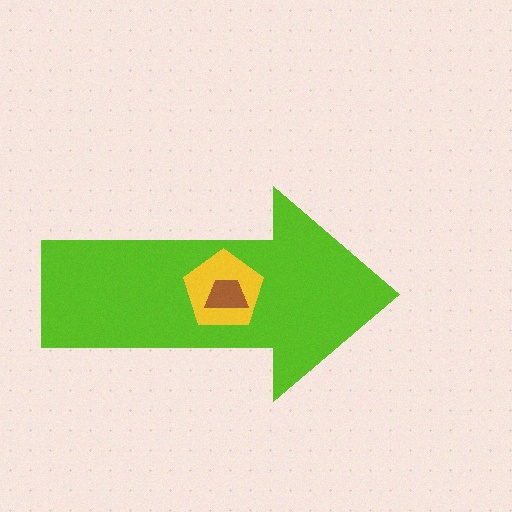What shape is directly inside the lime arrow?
The yellow pentagon.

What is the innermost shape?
The brown trapezoid.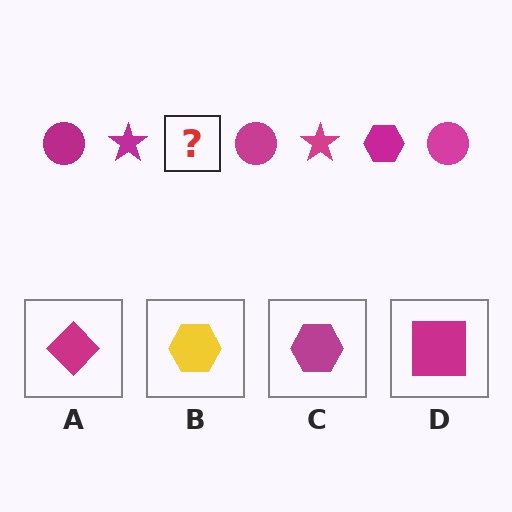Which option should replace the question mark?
Option C.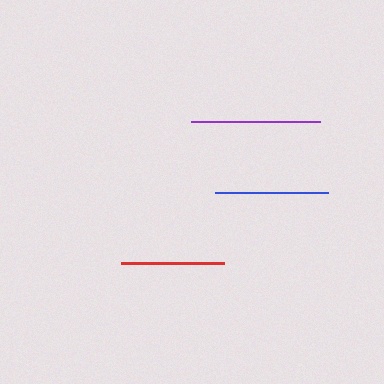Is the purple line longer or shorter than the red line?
The purple line is longer than the red line.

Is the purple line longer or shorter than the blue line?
The purple line is longer than the blue line.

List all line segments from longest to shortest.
From longest to shortest: purple, blue, red.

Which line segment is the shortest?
The red line is the shortest at approximately 103 pixels.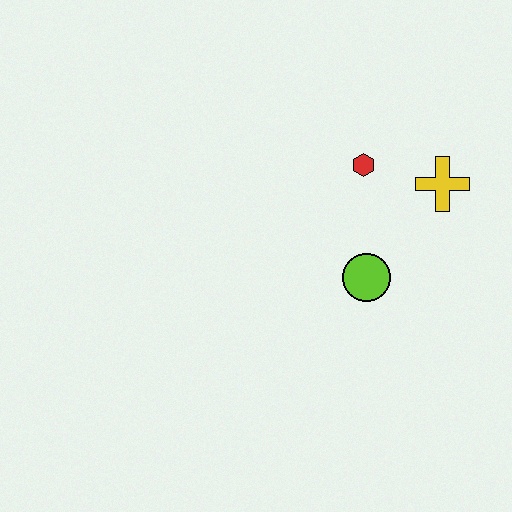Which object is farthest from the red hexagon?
The lime circle is farthest from the red hexagon.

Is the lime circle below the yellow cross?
Yes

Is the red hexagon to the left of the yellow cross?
Yes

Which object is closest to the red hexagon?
The yellow cross is closest to the red hexagon.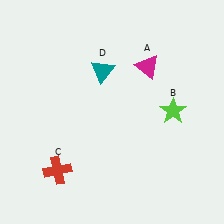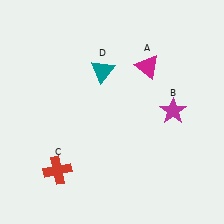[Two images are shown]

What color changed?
The star (B) changed from lime in Image 1 to magenta in Image 2.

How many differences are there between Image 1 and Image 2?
There is 1 difference between the two images.